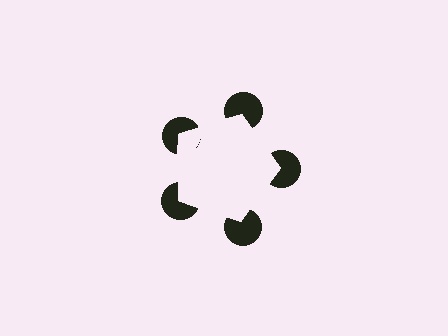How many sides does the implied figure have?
5 sides.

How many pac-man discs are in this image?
There are 5 — one at each vertex of the illusory pentagon.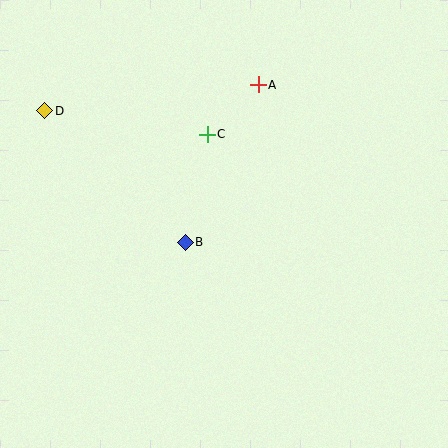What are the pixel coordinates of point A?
Point A is at (258, 85).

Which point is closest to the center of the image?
Point B at (185, 242) is closest to the center.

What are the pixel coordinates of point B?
Point B is at (185, 242).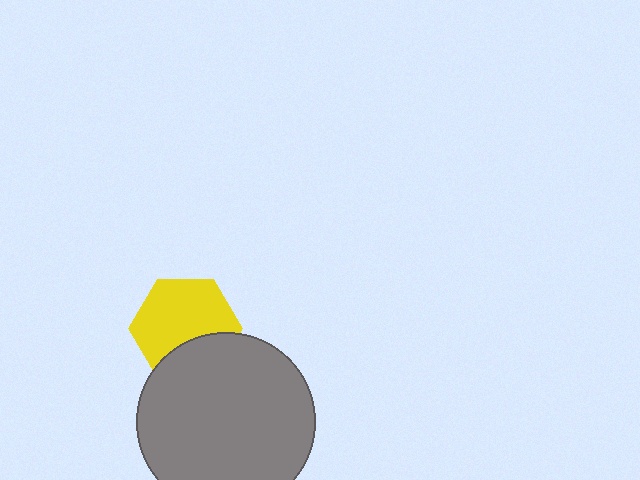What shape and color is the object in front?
The object in front is a gray circle.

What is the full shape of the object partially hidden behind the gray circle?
The partially hidden object is a yellow hexagon.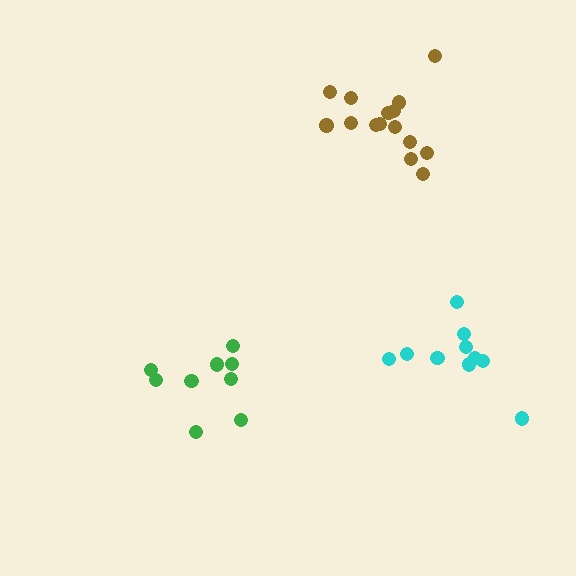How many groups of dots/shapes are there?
There are 3 groups.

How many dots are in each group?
Group 1: 9 dots, Group 2: 10 dots, Group 3: 15 dots (34 total).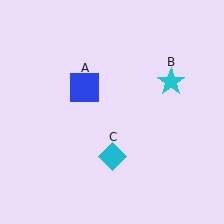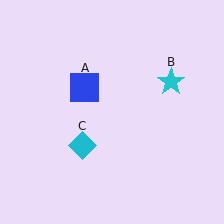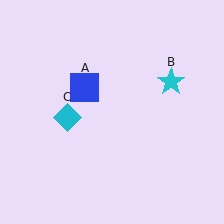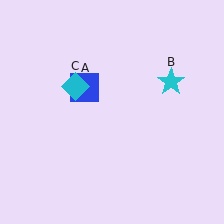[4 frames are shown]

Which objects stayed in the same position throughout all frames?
Blue square (object A) and cyan star (object B) remained stationary.